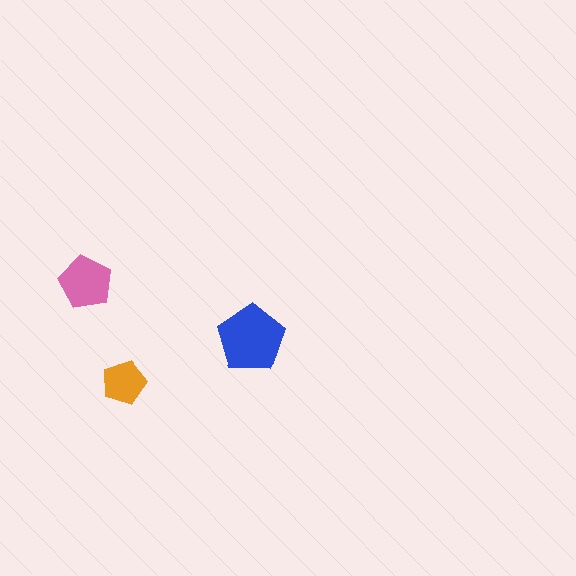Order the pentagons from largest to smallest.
the blue one, the pink one, the orange one.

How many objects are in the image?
There are 3 objects in the image.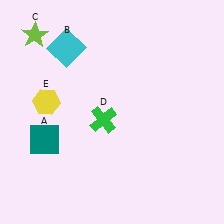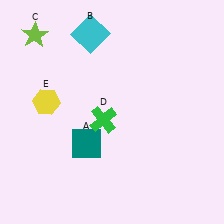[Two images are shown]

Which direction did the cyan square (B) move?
The cyan square (B) moved right.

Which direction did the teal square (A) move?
The teal square (A) moved right.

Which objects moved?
The objects that moved are: the teal square (A), the cyan square (B).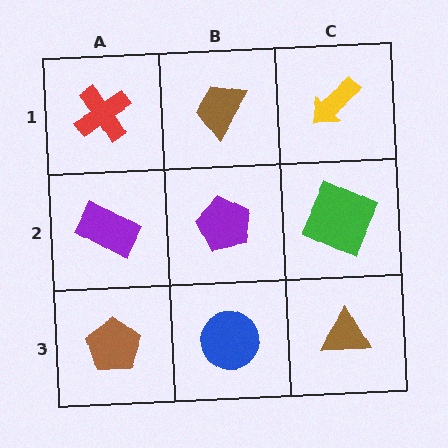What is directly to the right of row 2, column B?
A green square.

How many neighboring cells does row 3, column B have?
3.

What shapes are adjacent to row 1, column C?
A green square (row 2, column C), a brown trapezoid (row 1, column B).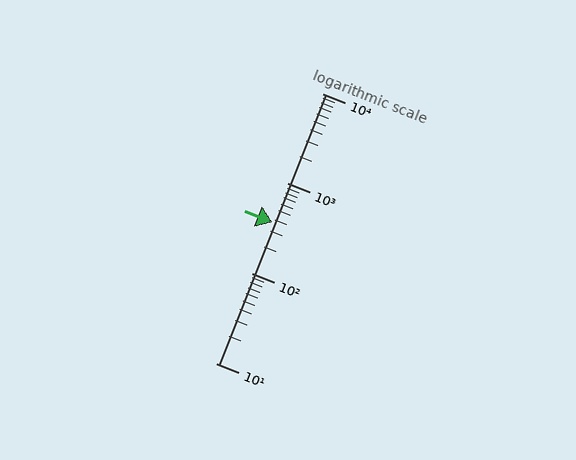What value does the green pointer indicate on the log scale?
The pointer indicates approximately 370.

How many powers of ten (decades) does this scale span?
The scale spans 3 decades, from 10 to 10000.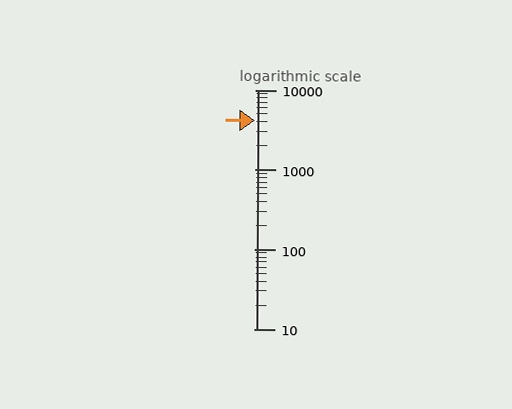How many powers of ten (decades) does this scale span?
The scale spans 3 decades, from 10 to 10000.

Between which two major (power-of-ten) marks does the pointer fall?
The pointer is between 1000 and 10000.